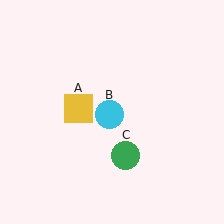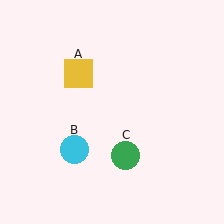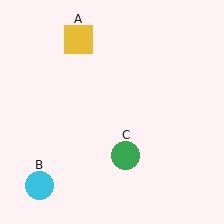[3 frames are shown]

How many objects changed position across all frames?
2 objects changed position: yellow square (object A), cyan circle (object B).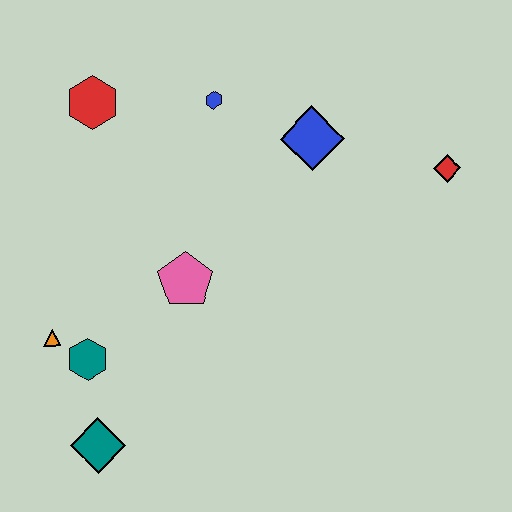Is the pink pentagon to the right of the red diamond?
No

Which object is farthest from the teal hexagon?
The red diamond is farthest from the teal hexagon.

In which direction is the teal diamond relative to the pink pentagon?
The teal diamond is below the pink pentagon.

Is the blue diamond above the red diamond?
Yes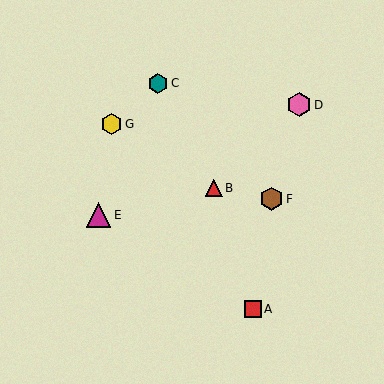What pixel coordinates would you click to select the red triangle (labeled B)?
Click at (214, 188) to select the red triangle B.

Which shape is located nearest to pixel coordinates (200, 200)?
The red triangle (labeled B) at (214, 188) is nearest to that location.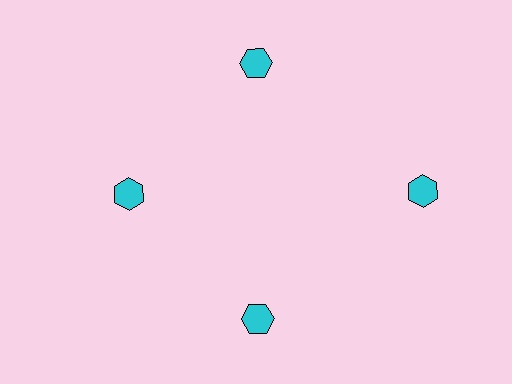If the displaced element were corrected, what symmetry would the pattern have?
It would have 4-fold rotational symmetry — the pattern would map onto itself every 90 degrees.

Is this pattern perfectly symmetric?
No. The 4 cyan hexagons are arranged in a ring, but one element near the 3 o'clock position is pushed outward from the center, breaking the 4-fold rotational symmetry.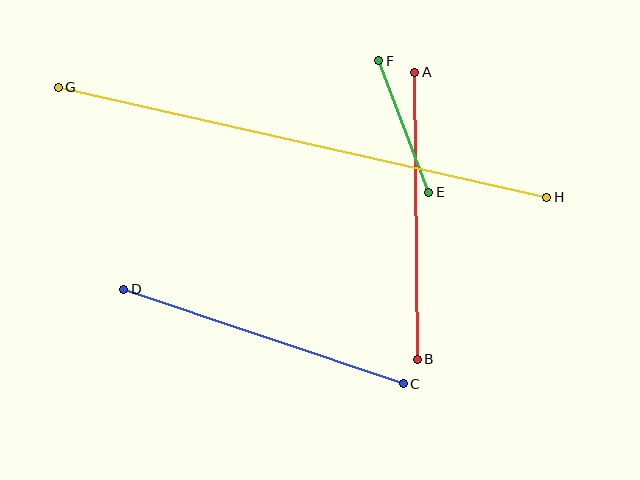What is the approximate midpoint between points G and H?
The midpoint is at approximately (303, 142) pixels.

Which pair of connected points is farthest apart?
Points G and H are farthest apart.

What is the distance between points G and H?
The distance is approximately 501 pixels.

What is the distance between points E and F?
The distance is approximately 141 pixels.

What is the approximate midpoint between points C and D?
The midpoint is at approximately (263, 337) pixels.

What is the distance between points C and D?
The distance is approximately 295 pixels.